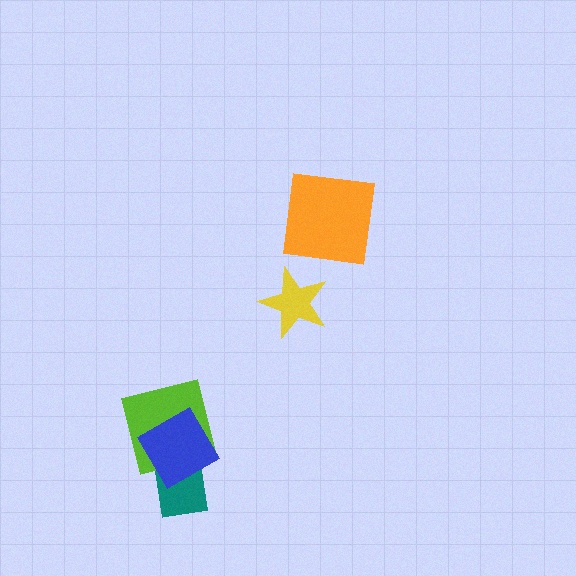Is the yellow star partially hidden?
No, no other shape covers it.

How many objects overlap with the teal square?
1 object overlaps with the teal square.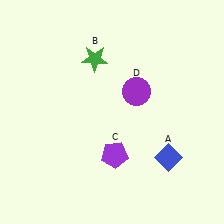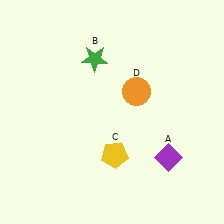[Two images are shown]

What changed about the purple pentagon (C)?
In Image 1, C is purple. In Image 2, it changed to yellow.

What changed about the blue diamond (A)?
In Image 1, A is blue. In Image 2, it changed to purple.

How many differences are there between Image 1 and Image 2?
There are 3 differences between the two images.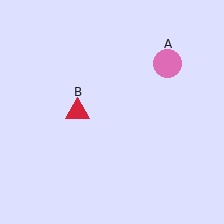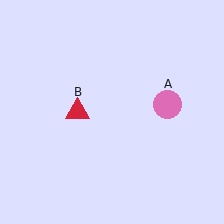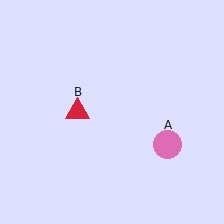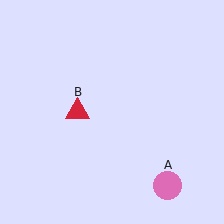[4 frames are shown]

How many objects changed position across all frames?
1 object changed position: pink circle (object A).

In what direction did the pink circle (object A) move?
The pink circle (object A) moved down.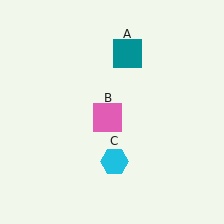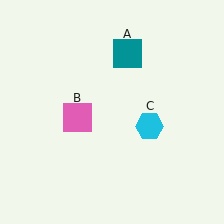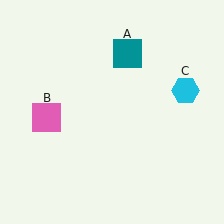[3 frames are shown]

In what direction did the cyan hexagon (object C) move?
The cyan hexagon (object C) moved up and to the right.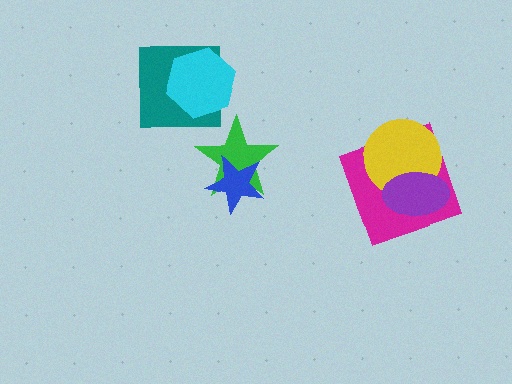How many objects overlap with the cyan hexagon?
1 object overlaps with the cyan hexagon.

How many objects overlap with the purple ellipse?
2 objects overlap with the purple ellipse.